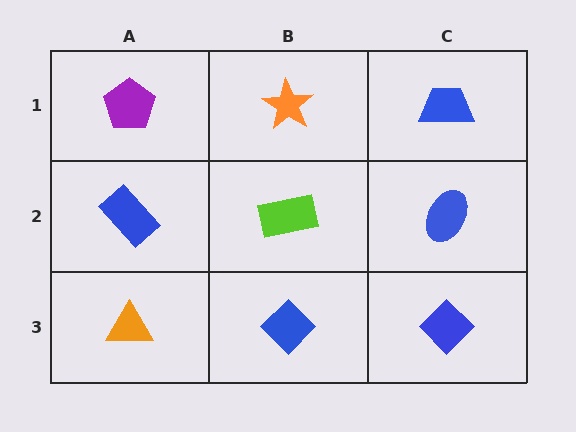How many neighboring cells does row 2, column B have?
4.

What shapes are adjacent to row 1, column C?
A blue ellipse (row 2, column C), an orange star (row 1, column B).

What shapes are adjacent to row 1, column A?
A blue rectangle (row 2, column A), an orange star (row 1, column B).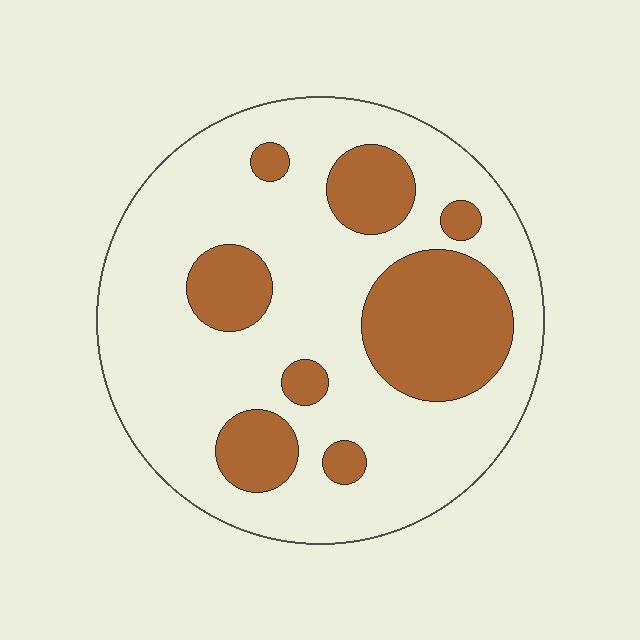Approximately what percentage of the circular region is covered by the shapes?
Approximately 25%.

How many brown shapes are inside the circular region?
8.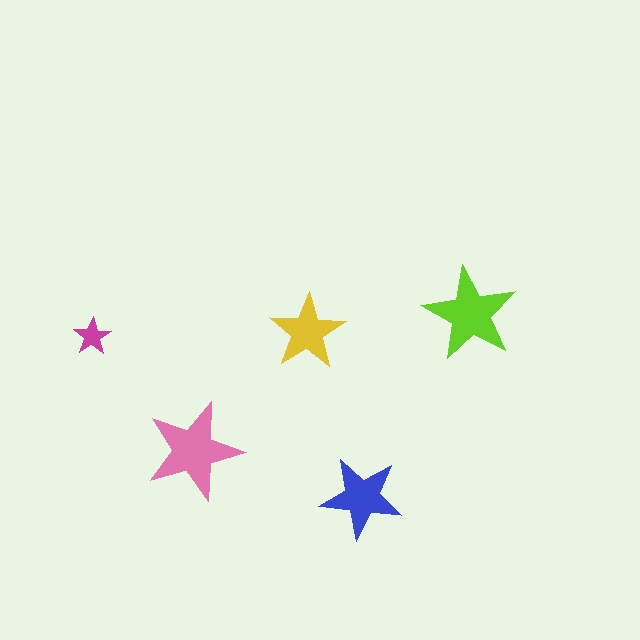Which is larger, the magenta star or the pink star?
The pink one.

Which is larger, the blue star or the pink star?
The pink one.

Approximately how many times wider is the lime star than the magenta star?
About 2.5 times wider.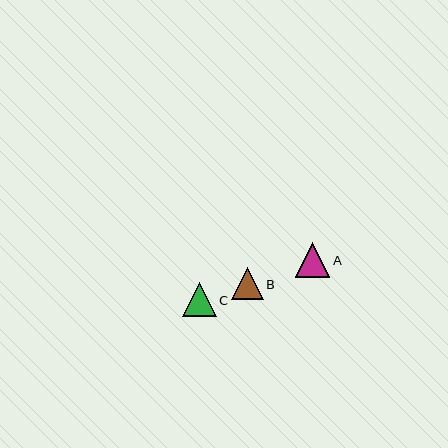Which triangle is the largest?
Triangle A is the largest with a size of approximately 35 pixels.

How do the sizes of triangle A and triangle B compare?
Triangle A and triangle B are approximately the same size.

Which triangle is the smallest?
Triangle B is the smallest with a size of approximately 32 pixels.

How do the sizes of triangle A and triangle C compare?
Triangle A and triangle C are approximately the same size.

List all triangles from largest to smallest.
From largest to smallest: A, C, B.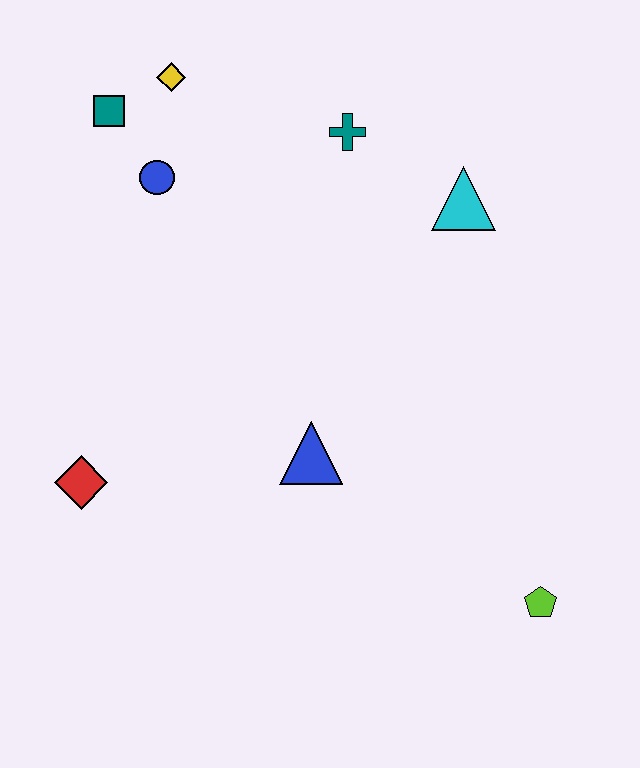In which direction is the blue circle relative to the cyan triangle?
The blue circle is to the left of the cyan triangle.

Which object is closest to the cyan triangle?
The teal cross is closest to the cyan triangle.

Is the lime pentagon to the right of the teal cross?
Yes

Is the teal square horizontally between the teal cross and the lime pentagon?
No